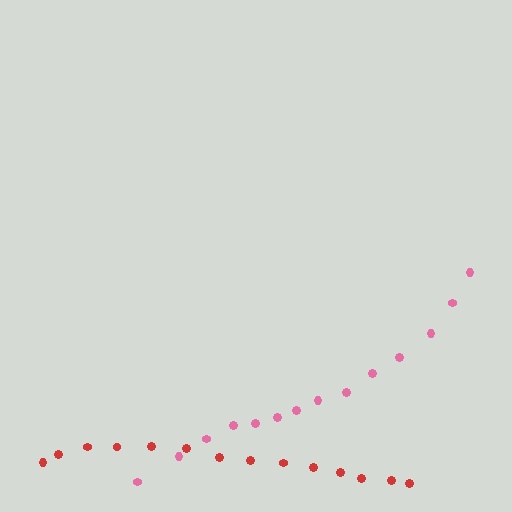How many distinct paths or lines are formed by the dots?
There are 2 distinct paths.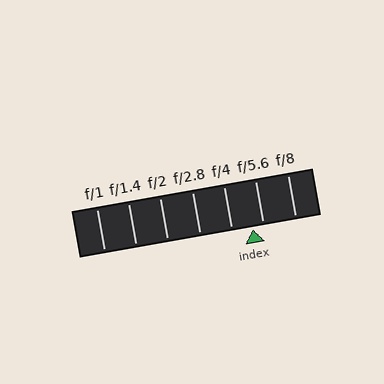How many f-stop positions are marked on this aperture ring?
There are 7 f-stop positions marked.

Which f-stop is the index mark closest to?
The index mark is closest to f/5.6.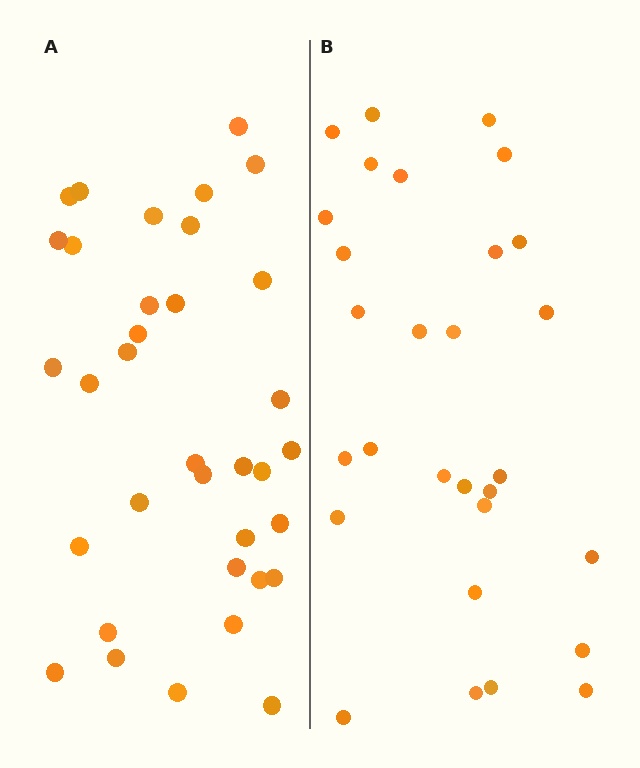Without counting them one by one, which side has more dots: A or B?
Region A (the left region) has more dots.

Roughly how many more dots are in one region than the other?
Region A has about 6 more dots than region B.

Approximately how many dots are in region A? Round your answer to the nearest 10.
About 40 dots. (The exact count is 35, which rounds to 40.)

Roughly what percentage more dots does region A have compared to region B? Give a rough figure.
About 20% more.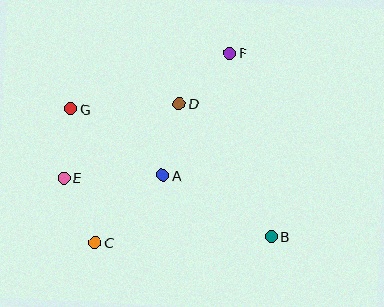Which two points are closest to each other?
Points E and G are closest to each other.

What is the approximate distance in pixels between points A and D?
The distance between A and D is approximately 74 pixels.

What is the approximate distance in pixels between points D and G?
The distance between D and G is approximately 108 pixels.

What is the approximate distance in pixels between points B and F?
The distance between B and F is approximately 188 pixels.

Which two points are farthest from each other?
Points B and G are farthest from each other.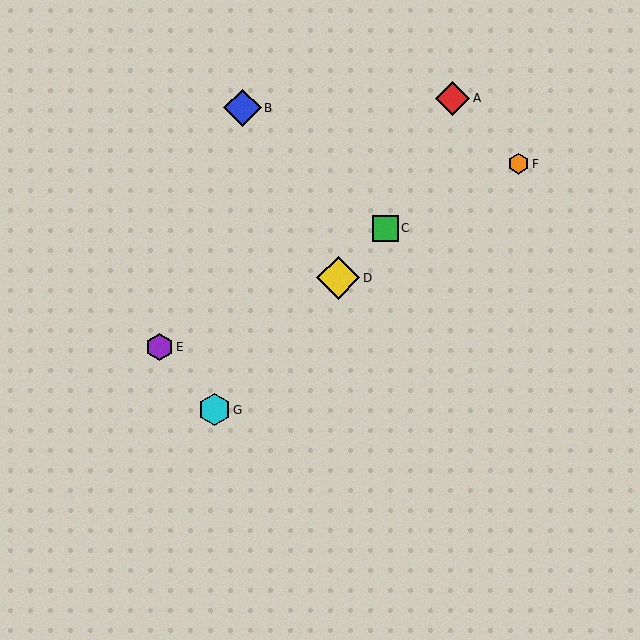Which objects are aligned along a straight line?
Objects C, D, G are aligned along a straight line.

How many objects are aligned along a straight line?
3 objects (C, D, G) are aligned along a straight line.